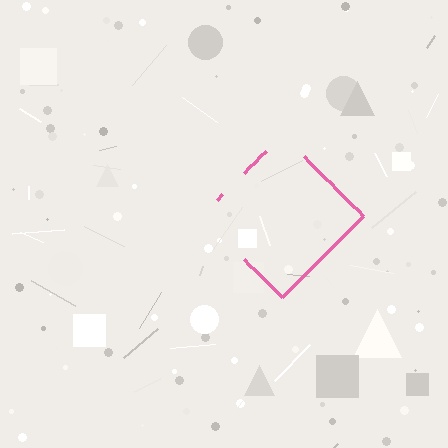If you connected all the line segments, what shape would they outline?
They would outline a diamond.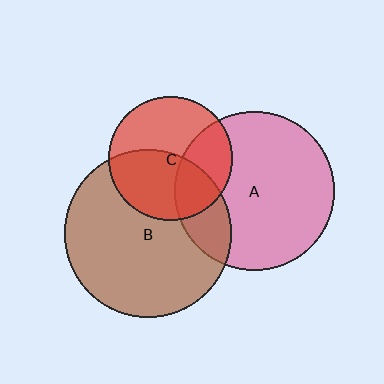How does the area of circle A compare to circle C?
Approximately 1.7 times.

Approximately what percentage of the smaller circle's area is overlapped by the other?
Approximately 20%.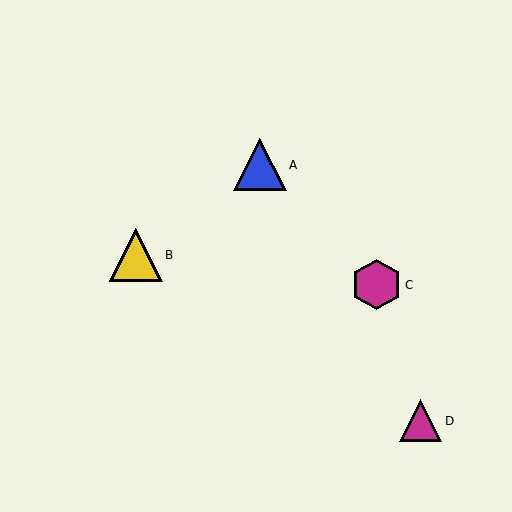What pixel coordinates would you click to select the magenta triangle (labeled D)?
Click at (421, 421) to select the magenta triangle D.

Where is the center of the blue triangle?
The center of the blue triangle is at (260, 165).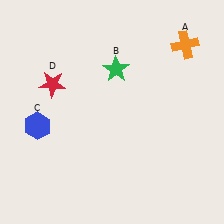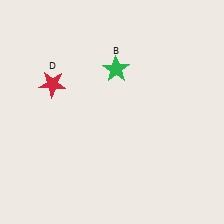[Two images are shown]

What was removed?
The orange cross (A), the blue hexagon (C) were removed in Image 2.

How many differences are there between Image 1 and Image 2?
There are 2 differences between the two images.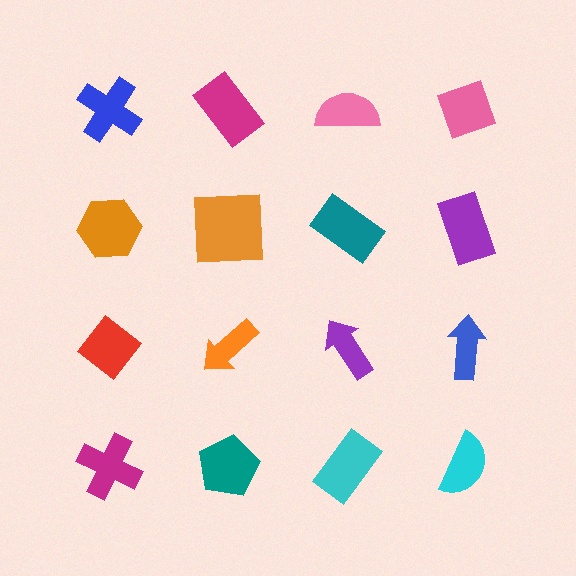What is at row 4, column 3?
A cyan rectangle.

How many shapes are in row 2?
4 shapes.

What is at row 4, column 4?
A cyan semicircle.